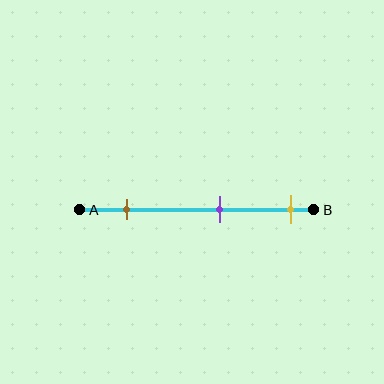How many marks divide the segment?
There are 3 marks dividing the segment.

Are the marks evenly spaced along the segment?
Yes, the marks are approximately evenly spaced.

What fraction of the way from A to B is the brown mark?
The brown mark is approximately 20% (0.2) of the way from A to B.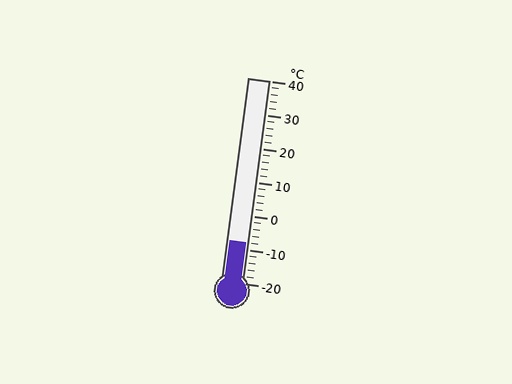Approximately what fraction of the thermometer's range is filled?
The thermometer is filled to approximately 20% of its range.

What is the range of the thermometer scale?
The thermometer scale ranges from -20°C to 40°C.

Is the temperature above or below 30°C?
The temperature is below 30°C.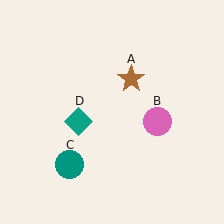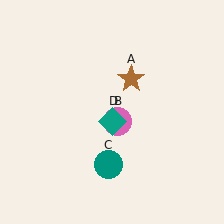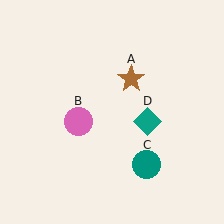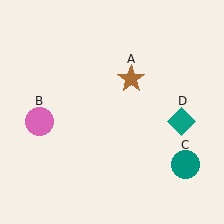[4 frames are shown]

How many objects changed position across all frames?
3 objects changed position: pink circle (object B), teal circle (object C), teal diamond (object D).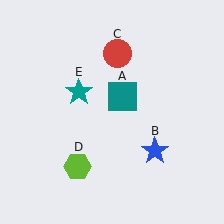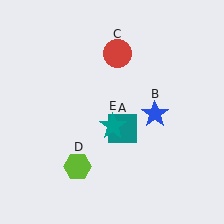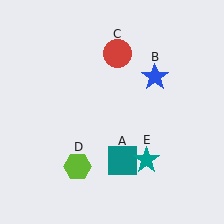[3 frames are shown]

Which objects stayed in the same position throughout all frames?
Red circle (object C) and lime hexagon (object D) remained stationary.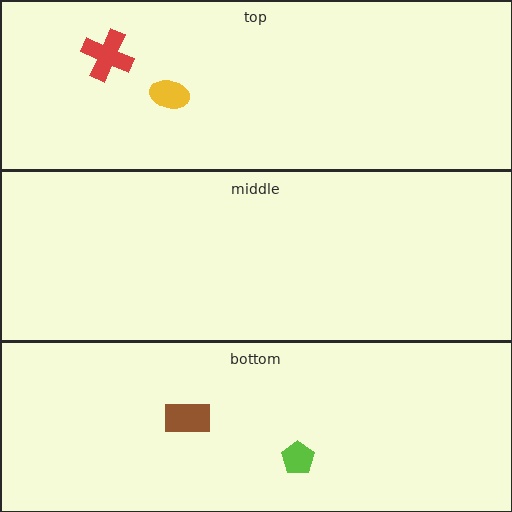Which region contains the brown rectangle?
The bottom region.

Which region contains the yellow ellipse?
The top region.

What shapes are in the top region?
The yellow ellipse, the red cross.